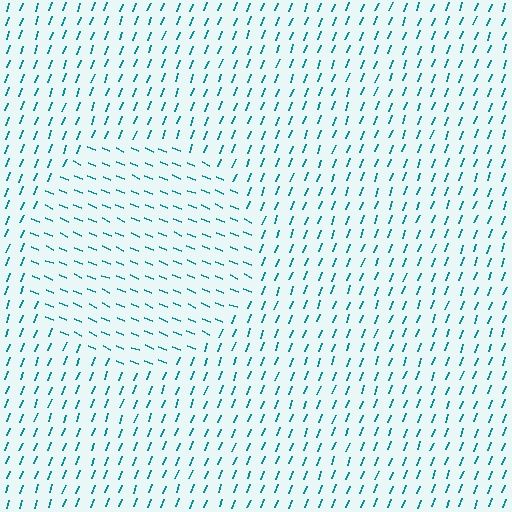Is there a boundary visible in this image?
Yes, there is a texture boundary formed by a change in line orientation.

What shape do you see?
I see a circle.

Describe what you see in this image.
The image is filled with small teal line segments. A circle region in the image has lines oriented differently from the surrounding lines, creating a visible texture boundary.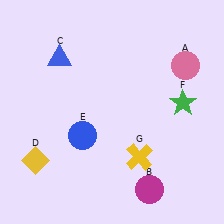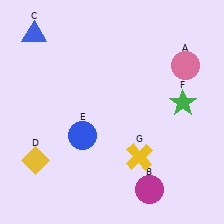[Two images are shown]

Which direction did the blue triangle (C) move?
The blue triangle (C) moved left.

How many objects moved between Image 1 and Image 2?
1 object moved between the two images.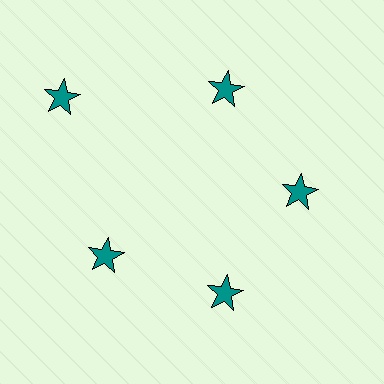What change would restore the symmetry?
The symmetry would be restored by moving it inward, back onto the ring so that all 5 stars sit at equal angles and equal distance from the center.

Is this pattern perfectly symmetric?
No. The 5 teal stars are arranged in a ring, but one element near the 10 o'clock position is pushed outward from the center, breaking the 5-fold rotational symmetry.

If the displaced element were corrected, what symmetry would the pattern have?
It would have 5-fold rotational symmetry — the pattern would map onto itself every 72 degrees.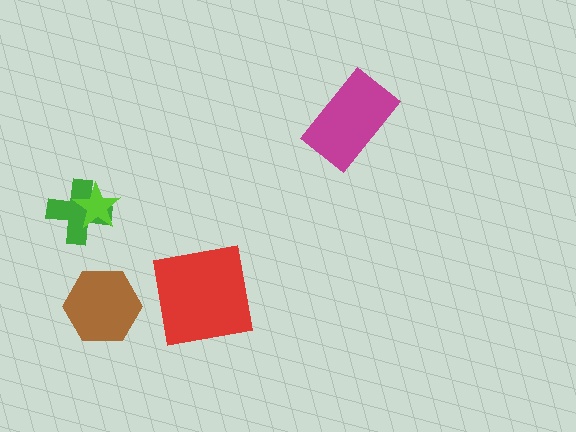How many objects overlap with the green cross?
1 object overlaps with the green cross.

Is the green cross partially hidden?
Yes, it is partially covered by another shape.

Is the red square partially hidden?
No, no other shape covers it.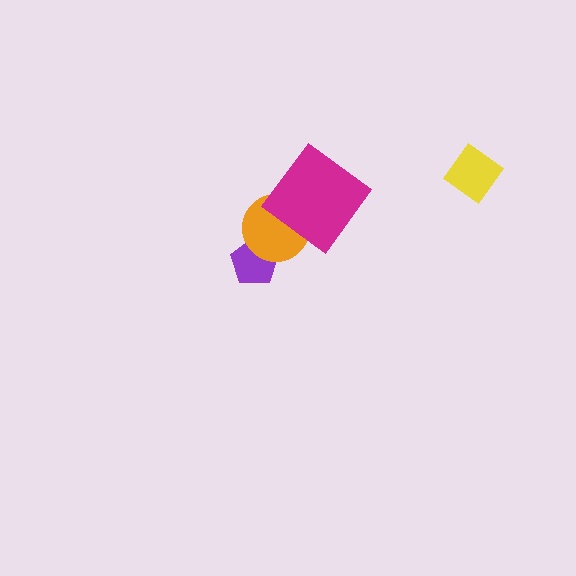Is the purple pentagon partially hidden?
Yes, it is partially covered by another shape.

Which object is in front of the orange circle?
The magenta diamond is in front of the orange circle.